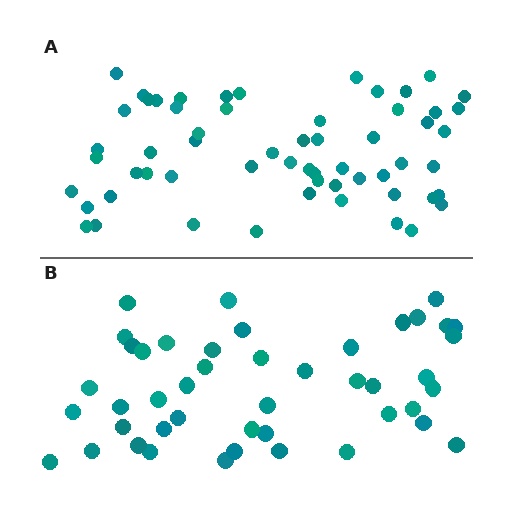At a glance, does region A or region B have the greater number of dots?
Region A (the top region) has more dots.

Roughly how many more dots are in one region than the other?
Region A has approximately 15 more dots than region B.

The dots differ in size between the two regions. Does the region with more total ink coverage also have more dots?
No. Region B has more total ink coverage because its dots are larger, but region A actually contains more individual dots. Total area can be misleading — the number of items is what matters here.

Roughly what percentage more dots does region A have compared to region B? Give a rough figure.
About 30% more.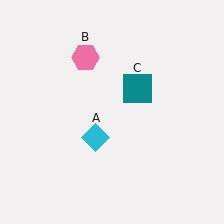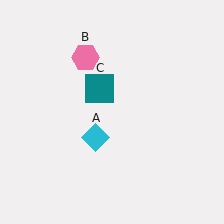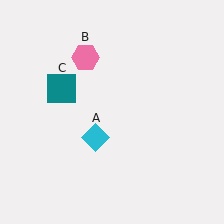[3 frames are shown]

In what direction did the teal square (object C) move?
The teal square (object C) moved left.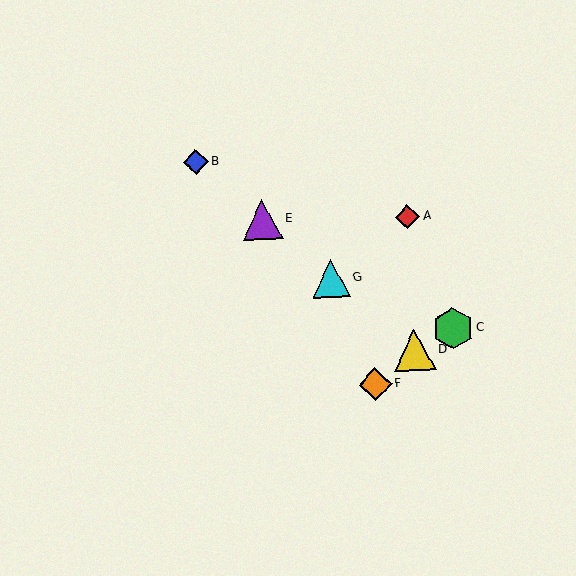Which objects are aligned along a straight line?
Objects B, D, E, G are aligned along a straight line.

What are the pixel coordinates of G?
Object G is at (331, 278).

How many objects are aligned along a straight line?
4 objects (B, D, E, G) are aligned along a straight line.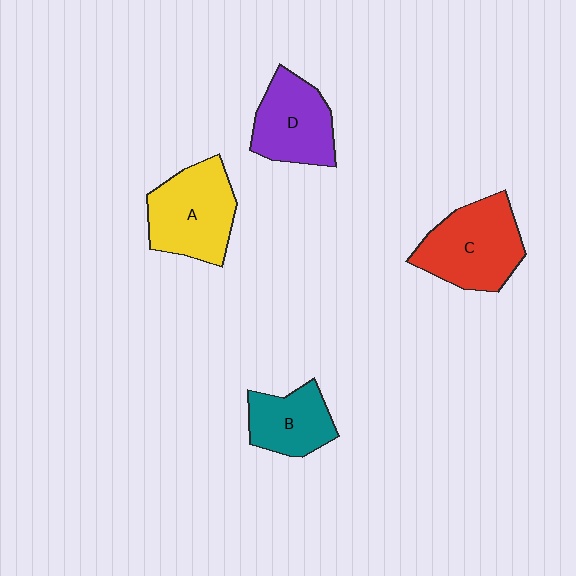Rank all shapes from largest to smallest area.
From largest to smallest: C (red), A (yellow), D (purple), B (teal).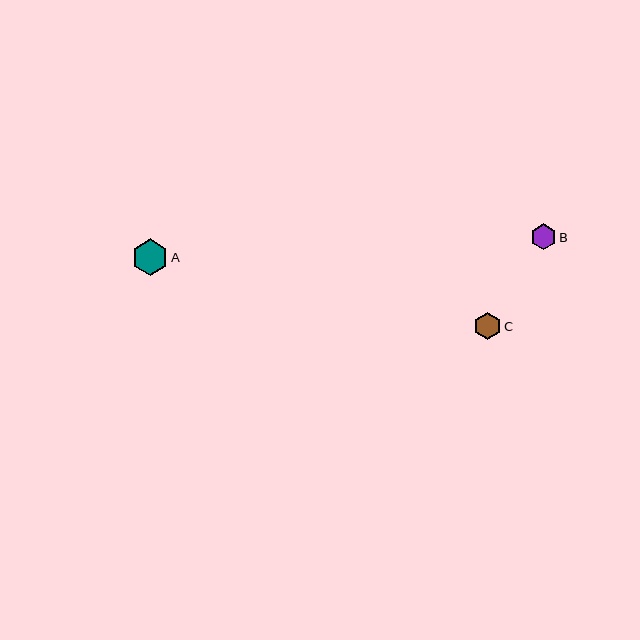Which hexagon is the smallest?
Hexagon B is the smallest with a size of approximately 26 pixels.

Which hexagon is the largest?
Hexagon A is the largest with a size of approximately 36 pixels.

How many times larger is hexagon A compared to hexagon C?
Hexagon A is approximately 1.3 times the size of hexagon C.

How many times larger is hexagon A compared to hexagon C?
Hexagon A is approximately 1.3 times the size of hexagon C.